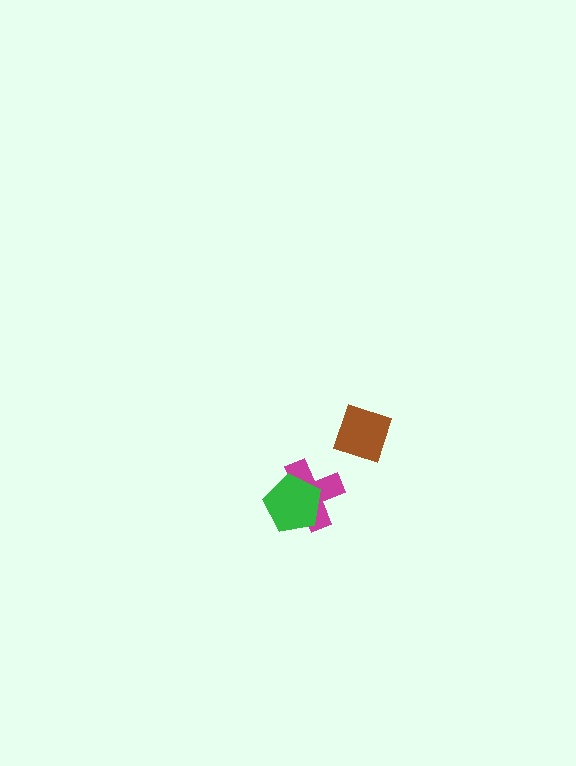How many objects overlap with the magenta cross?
1 object overlaps with the magenta cross.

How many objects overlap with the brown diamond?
0 objects overlap with the brown diamond.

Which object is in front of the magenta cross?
The green pentagon is in front of the magenta cross.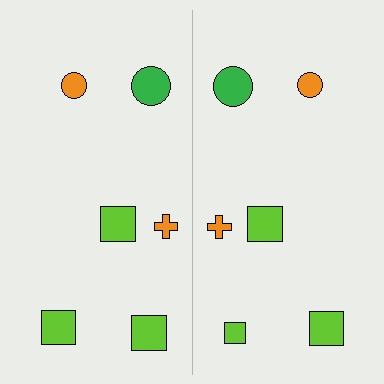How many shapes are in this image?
There are 12 shapes in this image.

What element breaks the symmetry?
The lime square on the right side has a different size than its mirror counterpart.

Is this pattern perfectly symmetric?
No, the pattern is not perfectly symmetric. The lime square on the right side has a different size than its mirror counterpart.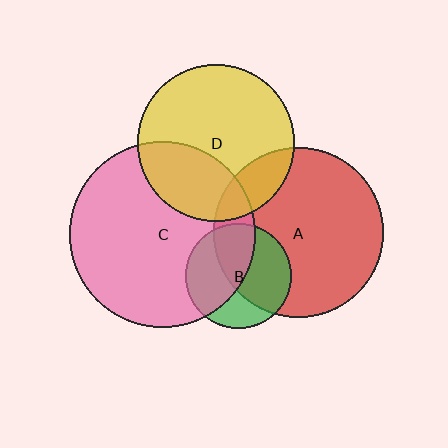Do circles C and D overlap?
Yes.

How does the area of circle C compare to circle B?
Approximately 3.1 times.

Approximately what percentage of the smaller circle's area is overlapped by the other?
Approximately 30%.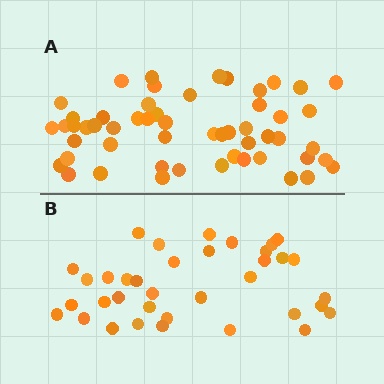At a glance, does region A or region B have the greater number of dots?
Region A (the top region) has more dots.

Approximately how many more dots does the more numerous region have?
Region A has approximately 20 more dots than region B.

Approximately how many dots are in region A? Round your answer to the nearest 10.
About 50 dots. (The exact count is 54, which rounds to 50.)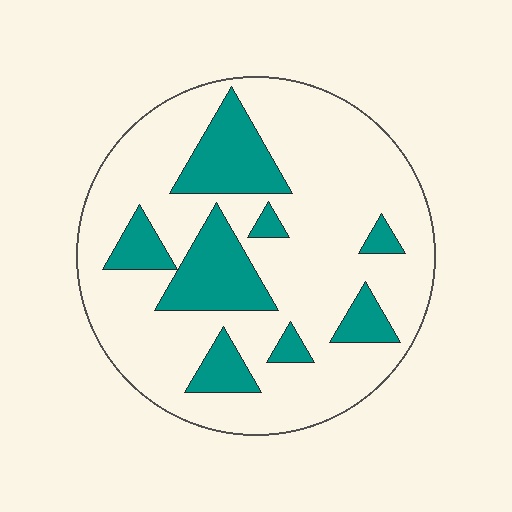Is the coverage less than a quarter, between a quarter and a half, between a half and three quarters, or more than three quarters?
Less than a quarter.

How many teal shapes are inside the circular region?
8.